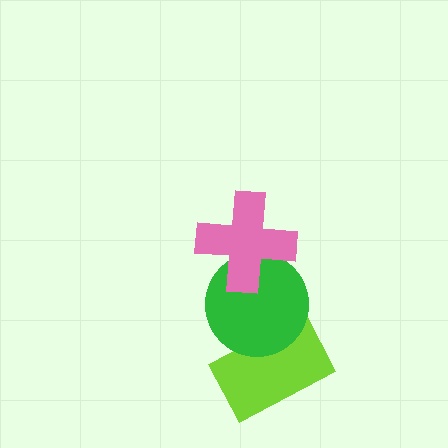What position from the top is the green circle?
The green circle is 2nd from the top.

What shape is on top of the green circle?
The pink cross is on top of the green circle.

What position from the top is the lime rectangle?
The lime rectangle is 3rd from the top.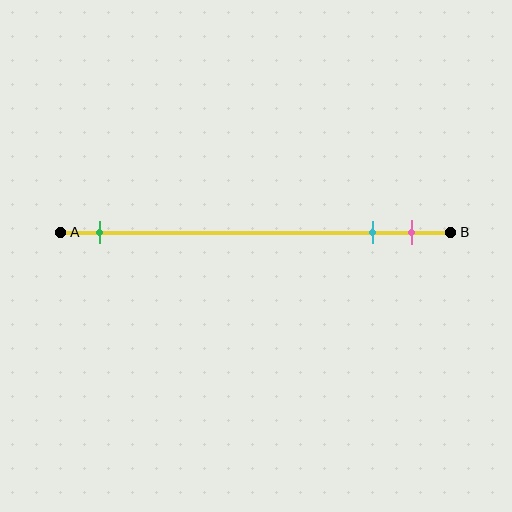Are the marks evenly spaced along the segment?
No, the marks are not evenly spaced.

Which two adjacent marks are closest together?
The cyan and pink marks are the closest adjacent pair.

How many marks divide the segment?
There are 3 marks dividing the segment.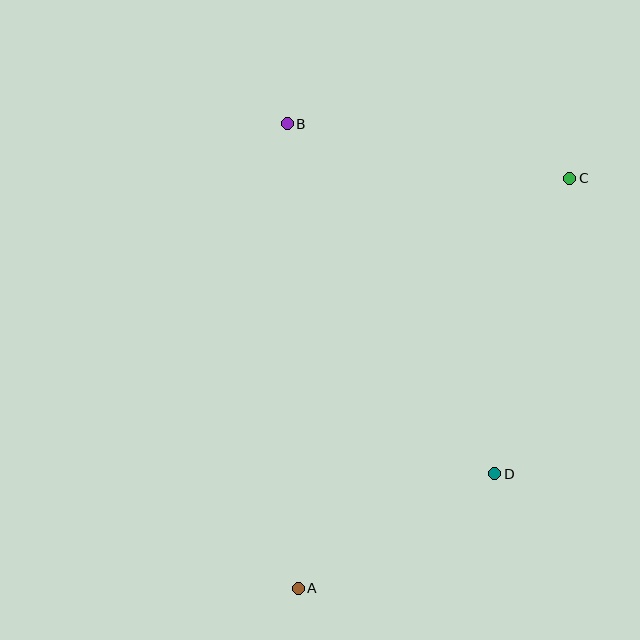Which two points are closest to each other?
Points A and D are closest to each other.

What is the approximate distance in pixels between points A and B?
The distance between A and B is approximately 465 pixels.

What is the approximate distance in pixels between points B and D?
The distance between B and D is approximately 407 pixels.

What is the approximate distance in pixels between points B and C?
The distance between B and C is approximately 288 pixels.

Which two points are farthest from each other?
Points A and C are farthest from each other.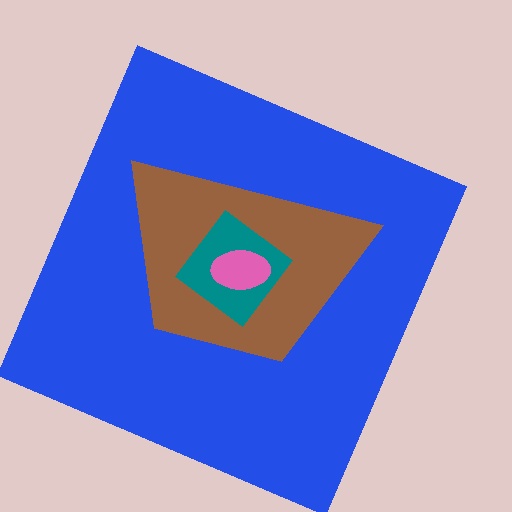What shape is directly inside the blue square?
The brown trapezoid.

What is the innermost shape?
The pink ellipse.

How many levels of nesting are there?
4.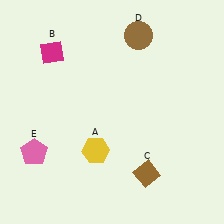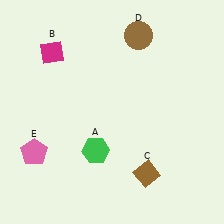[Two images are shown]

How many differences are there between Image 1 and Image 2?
There is 1 difference between the two images.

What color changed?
The hexagon (A) changed from yellow in Image 1 to green in Image 2.